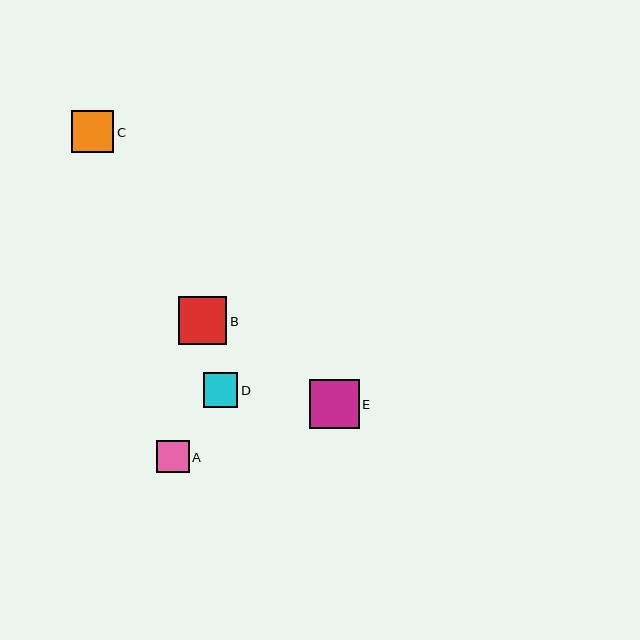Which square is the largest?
Square E is the largest with a size of approximately 50 pixels.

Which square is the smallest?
Square A is the smallest with a size of approximately 32 pixels.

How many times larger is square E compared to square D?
Square E is approximately 1.4 times the size of square D.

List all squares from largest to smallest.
From largest to smallest: E, B, C, D, A.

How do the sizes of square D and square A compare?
Square D and square A are approximately the same size.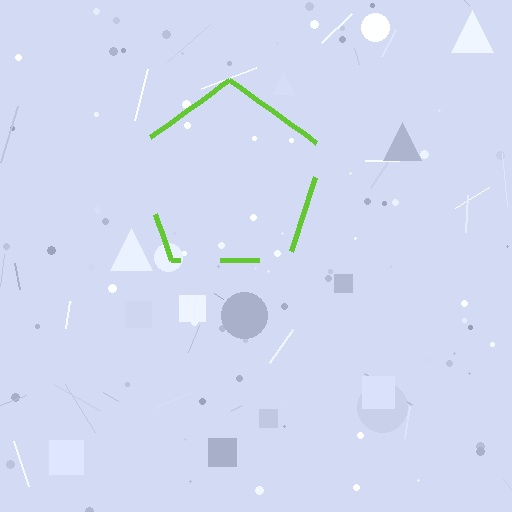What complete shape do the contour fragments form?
The contour fragments form a pentagon.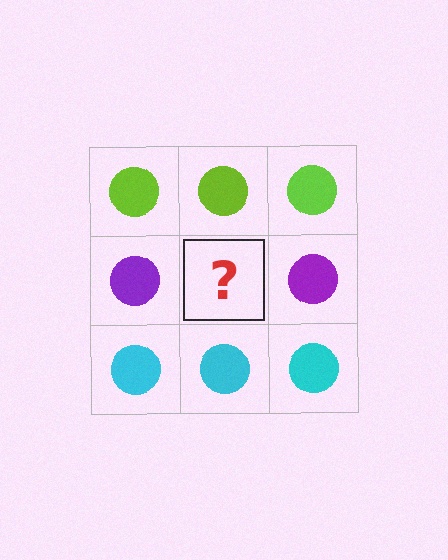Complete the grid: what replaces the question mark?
The question mark should be replaced with a purple circle.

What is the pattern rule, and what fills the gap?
The rule is that each row has a consistent color. The gap should be filled with a purple circle.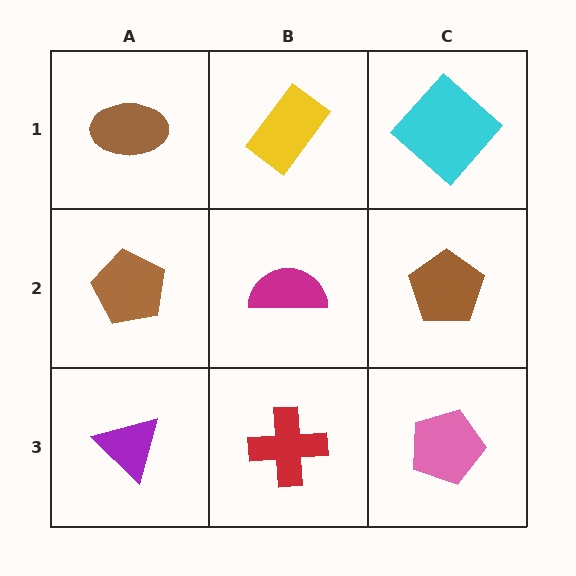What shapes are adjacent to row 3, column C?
A brown pentagon (row 2, column C), a red cross (row 3, column B).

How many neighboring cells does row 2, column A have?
3.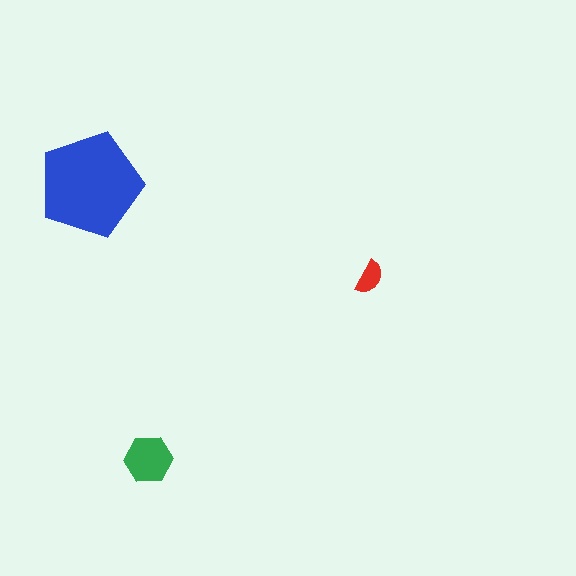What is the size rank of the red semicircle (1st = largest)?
3rd.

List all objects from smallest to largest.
The red semicircle, the green hexagon, the blue pentagon.